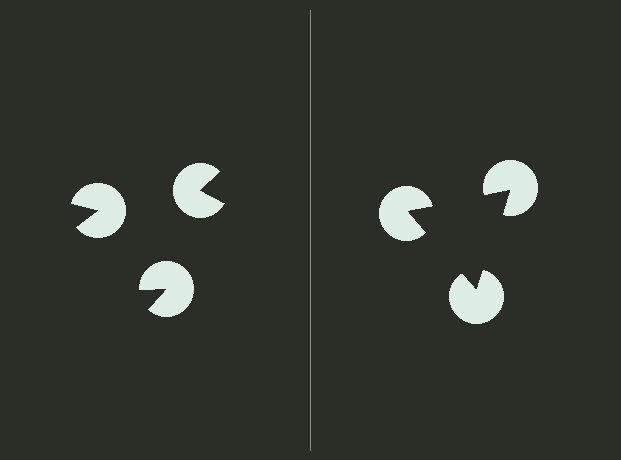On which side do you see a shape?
An illusory triangle appears on the right side. On the left side the wedge cuts are rotated, so no coherent shape forms.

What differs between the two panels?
The pac-man discs are positioned identically on both sides; only the wedge orientations differ. On the right they align to a triangle; on the left they are misaligned.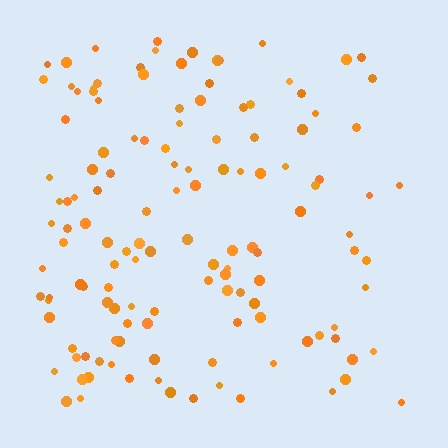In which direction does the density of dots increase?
From right to left, with the left side densest.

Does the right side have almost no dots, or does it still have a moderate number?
Still a moderate number, just noticeably fewer than the left.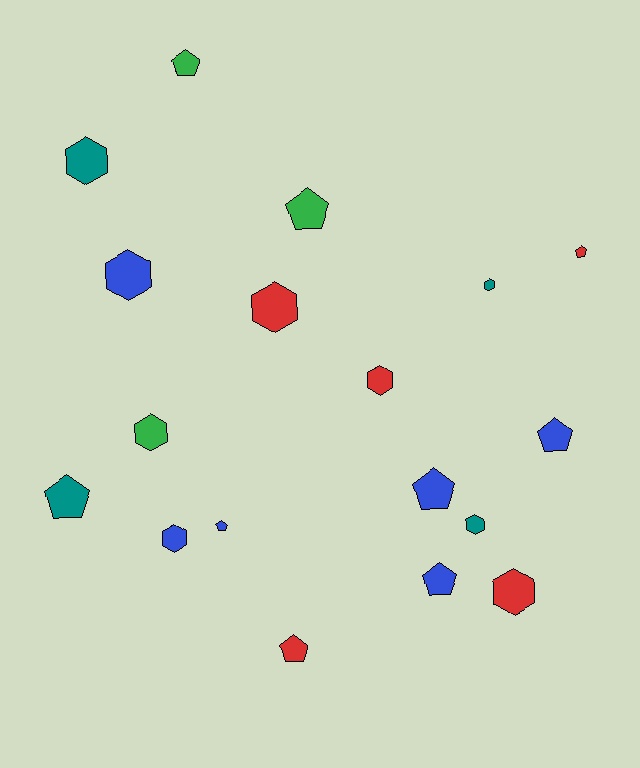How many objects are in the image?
There are 18 objects.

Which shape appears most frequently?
Hexagon, with 9 objects.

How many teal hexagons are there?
There are 3 teal hexagons.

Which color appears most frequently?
Blue, with 6 objects.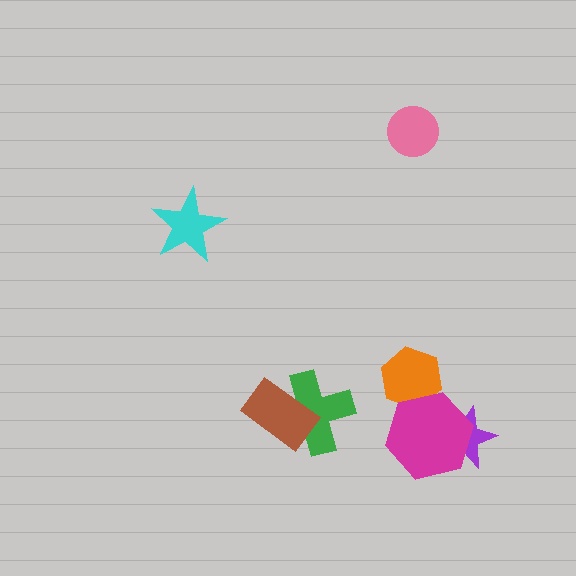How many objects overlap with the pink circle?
0 objects overlap with the pink circle.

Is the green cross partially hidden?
Yes, it is partially covered by another shape.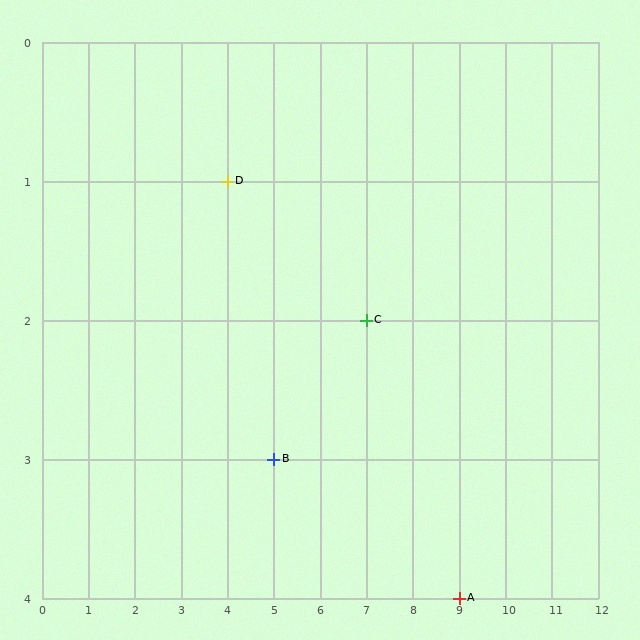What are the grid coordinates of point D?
Point D is at grid coordinates (4, 1).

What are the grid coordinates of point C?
Point C is at grid coordinates (7, 2).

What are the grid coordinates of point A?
Point A is at grid coordinates (9, 4).